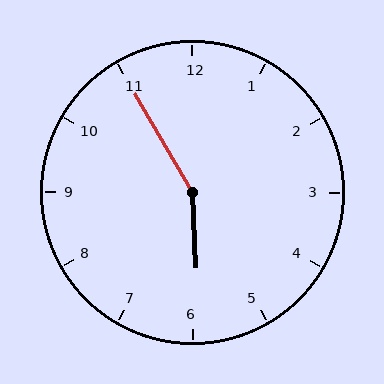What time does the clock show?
5:55.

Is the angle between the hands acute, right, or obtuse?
It is obtuse.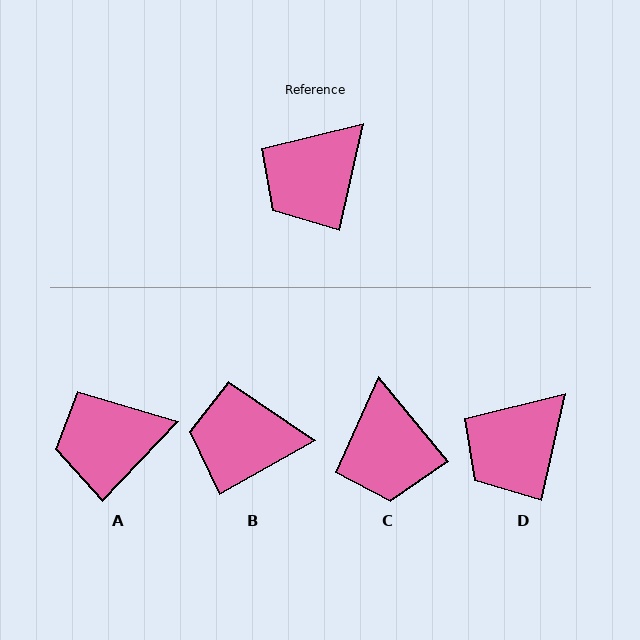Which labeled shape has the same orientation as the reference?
D.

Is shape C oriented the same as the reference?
No, it is off by about 52 degrees.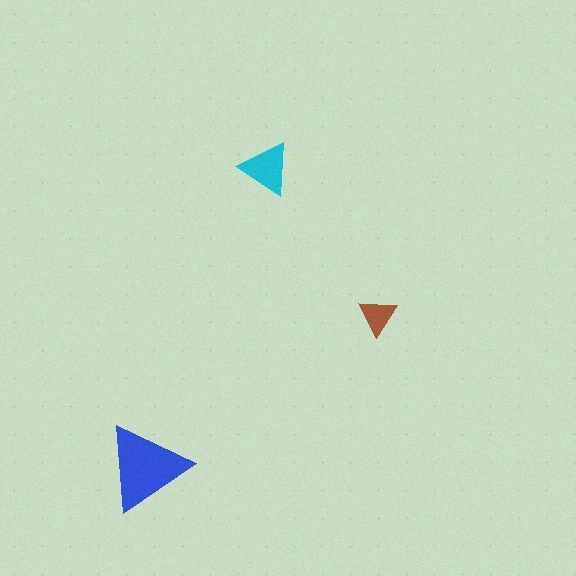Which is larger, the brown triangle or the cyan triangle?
The cyan one.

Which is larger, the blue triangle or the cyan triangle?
The blue one.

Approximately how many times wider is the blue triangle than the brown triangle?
About 2.5 times wider.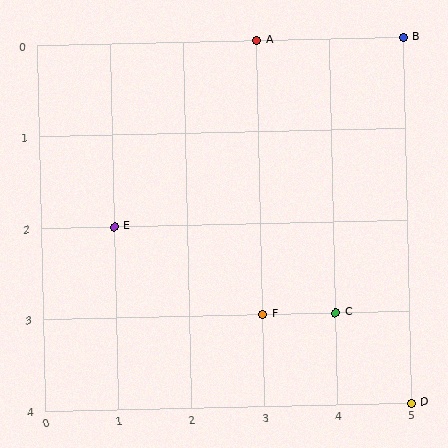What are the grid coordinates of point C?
Point C is at grid coordinates (4, 3).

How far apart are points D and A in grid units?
Points D and A are 2 columns and 4 rows apart (about 4.5 grid units diagonally).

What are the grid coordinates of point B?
Point B is at grid coordinates (5, 0).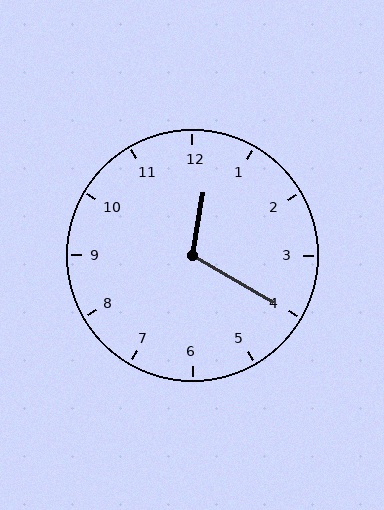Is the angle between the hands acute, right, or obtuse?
It is obtuse.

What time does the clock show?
12:20.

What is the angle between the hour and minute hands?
Approximately 110 degrees.